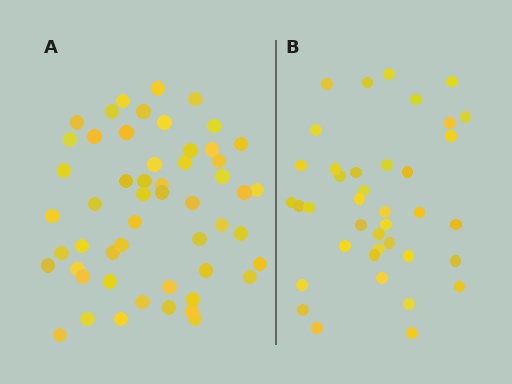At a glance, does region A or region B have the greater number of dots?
Region A (the left region) has more dots.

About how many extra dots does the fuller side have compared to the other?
Region A has approximately 15 more dots than region B.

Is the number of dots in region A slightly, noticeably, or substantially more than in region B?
Region A has noticeably more, but not dramatically so. The ratio is roughly 1.4 to 1.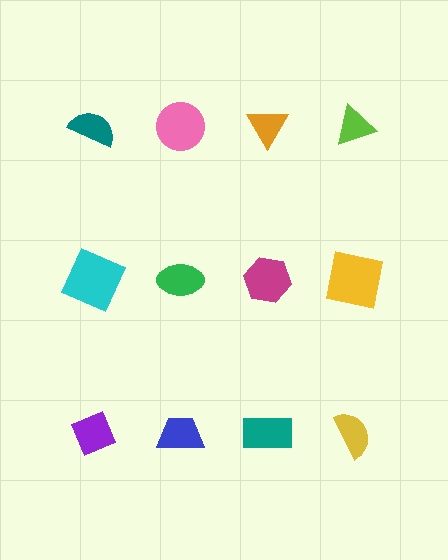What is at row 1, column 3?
An orange triangle.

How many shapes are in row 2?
4 shapes.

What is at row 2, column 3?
A magenta hexagon.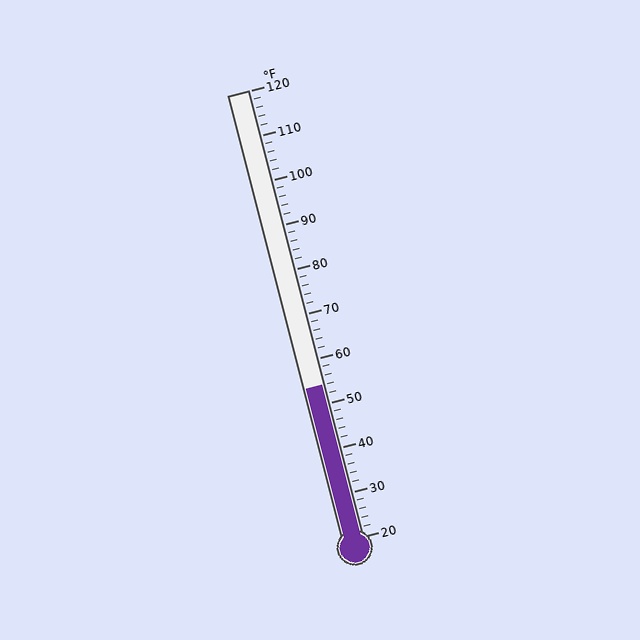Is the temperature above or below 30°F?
The temperature is above 30°F.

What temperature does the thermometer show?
The thermometer shows approximately 54°F.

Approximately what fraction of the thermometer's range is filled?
The thermometer is filled to approximately 35% of its range.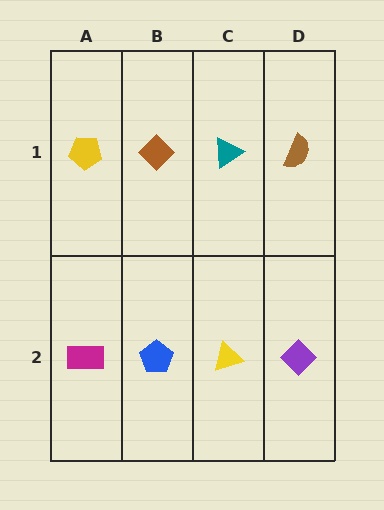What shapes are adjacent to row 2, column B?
A brown diamond (row 1, column B), a magenta rectangle (row 2, column A), a yellow triangle (row 2, column C).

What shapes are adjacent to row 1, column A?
A magenta rectangle (row 2, column A), a brown diamond (row 1, column B).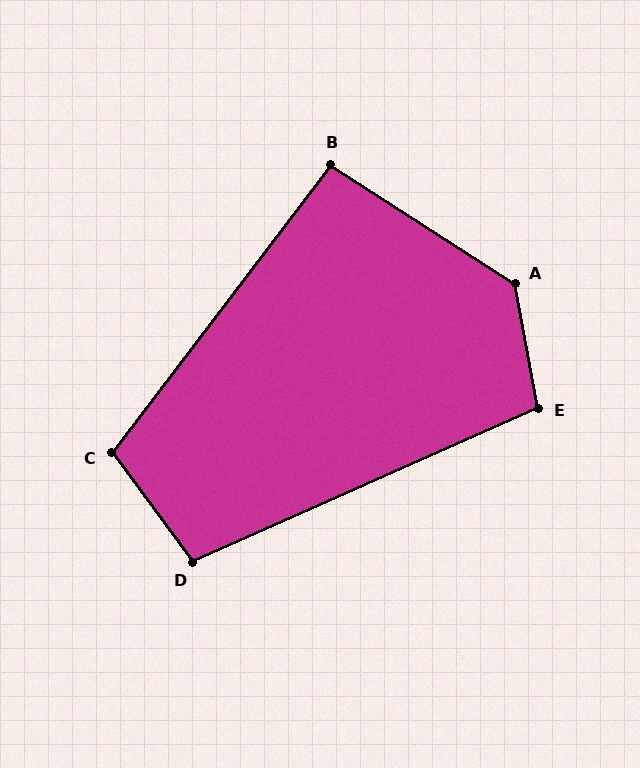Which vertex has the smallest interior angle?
B, at approximately 94 degrees.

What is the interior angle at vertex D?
Approximately 102 degrees (obtuse).